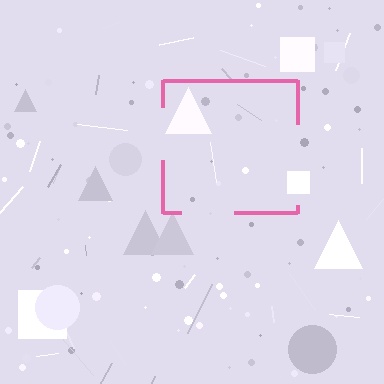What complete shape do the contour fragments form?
The contour fragments form a square.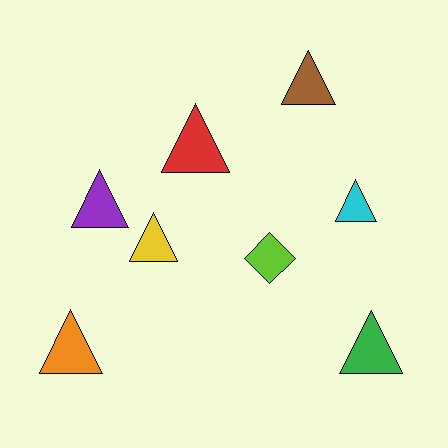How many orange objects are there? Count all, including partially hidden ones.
There is 1 orange object.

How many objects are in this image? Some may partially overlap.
There are 8 objects.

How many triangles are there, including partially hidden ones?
There are 7 triangles.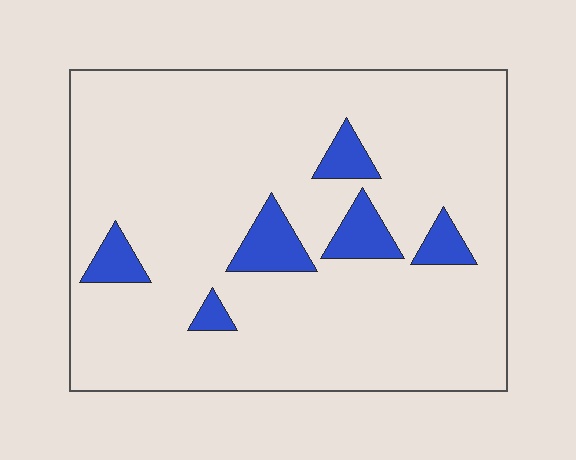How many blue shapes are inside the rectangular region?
6.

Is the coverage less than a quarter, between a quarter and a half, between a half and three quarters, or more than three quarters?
Less than a quarter.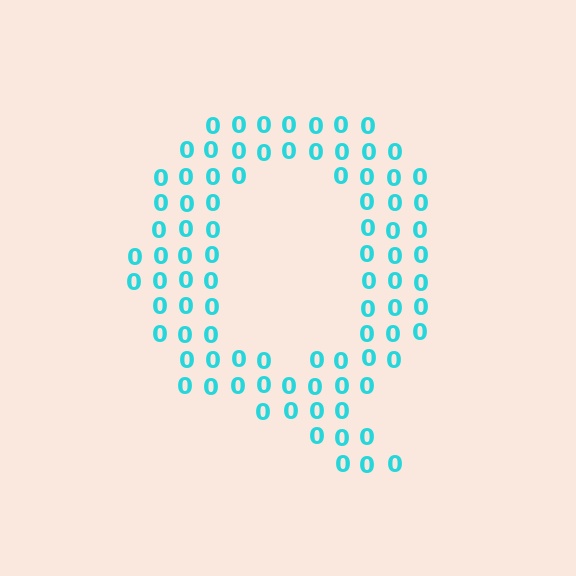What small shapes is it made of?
It is made of small digit 0's.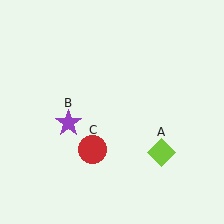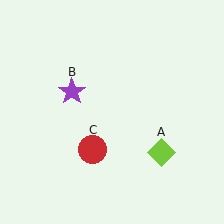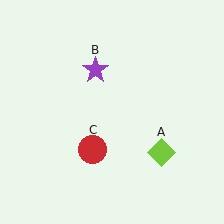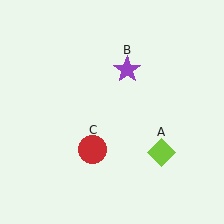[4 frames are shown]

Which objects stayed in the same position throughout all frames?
Lime diamond (object A) and red circle (object C) remained stationary.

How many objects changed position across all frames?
1 object changed position: purple star (object B).